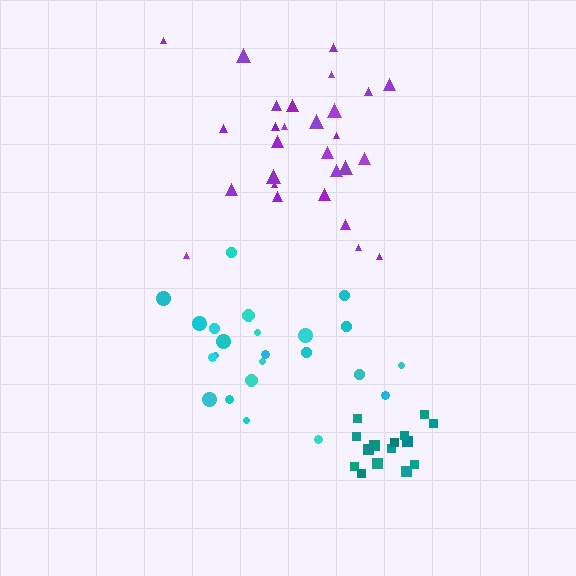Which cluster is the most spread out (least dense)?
Cyan.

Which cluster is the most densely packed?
Teal.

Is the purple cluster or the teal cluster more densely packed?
Teal.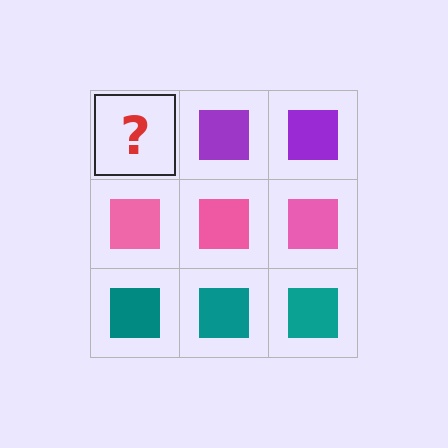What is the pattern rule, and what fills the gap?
The rule is that each row has a consistent color. The gap should be filled with a purple square.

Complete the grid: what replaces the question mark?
The question mark should be replaced with a purple square.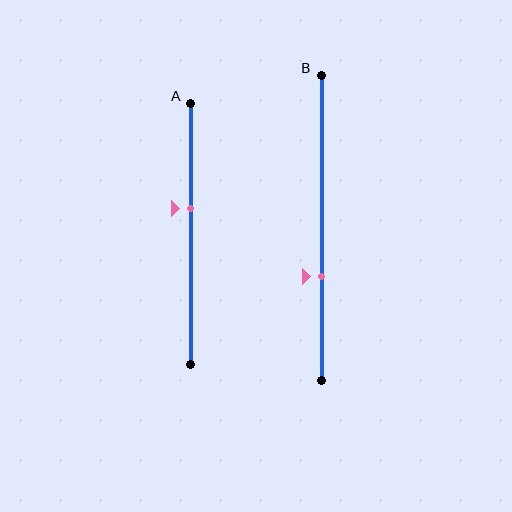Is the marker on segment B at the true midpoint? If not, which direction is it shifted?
No, the marker on segment B is shifted downward by about 16% of the segment length.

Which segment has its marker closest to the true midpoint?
Segment A has its marker closest to the true midpoint.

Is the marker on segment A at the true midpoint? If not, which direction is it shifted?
No, the marker on segment A is shifted upward by about 10% of the segment length.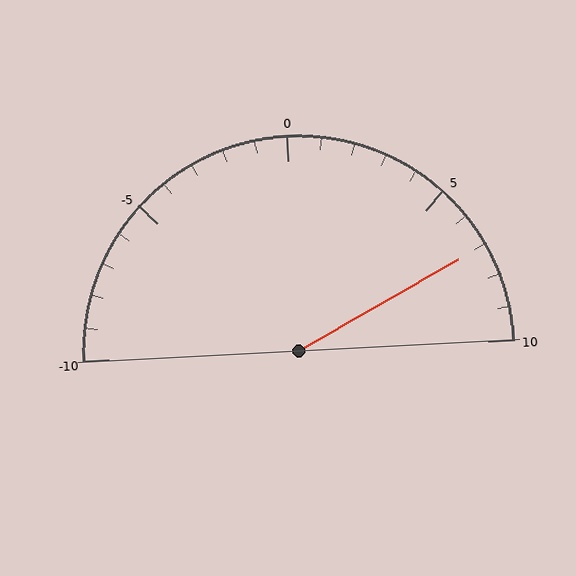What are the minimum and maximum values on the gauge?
The gauge ranges from -10 to 10.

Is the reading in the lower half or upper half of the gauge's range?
The reading is in the upper half of the range (-10 to 10).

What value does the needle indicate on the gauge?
The needle indicates approximately 7.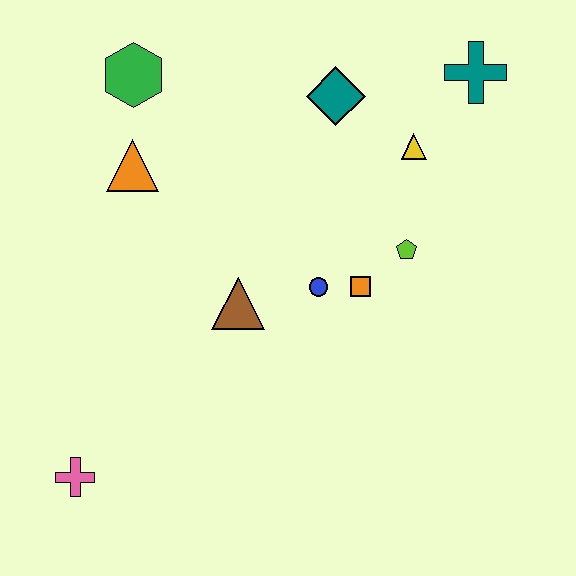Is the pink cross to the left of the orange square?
Yes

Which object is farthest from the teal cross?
The pink cross is farthest from the teal cross.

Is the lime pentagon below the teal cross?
Yes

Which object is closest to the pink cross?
The brown triangle is closest to the pink cross.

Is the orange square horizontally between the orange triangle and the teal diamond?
No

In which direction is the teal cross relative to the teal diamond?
The teal cross is to the right of the teal diamond.